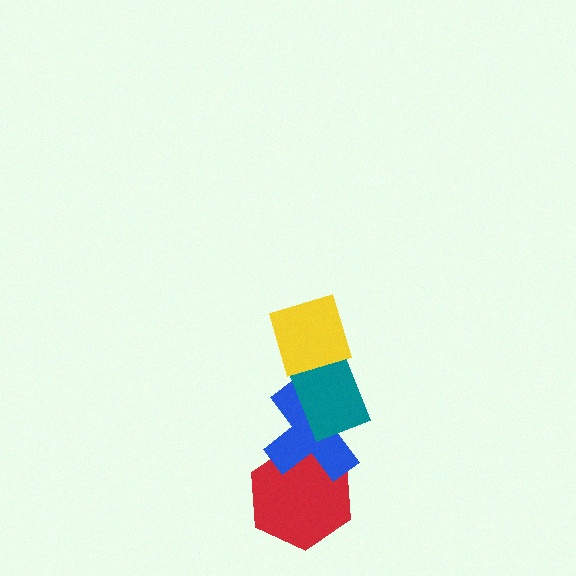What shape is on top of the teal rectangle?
The yellow diamond is on top of the teal rectangle.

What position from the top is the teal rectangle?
The teal rectangle is 2nd from the top.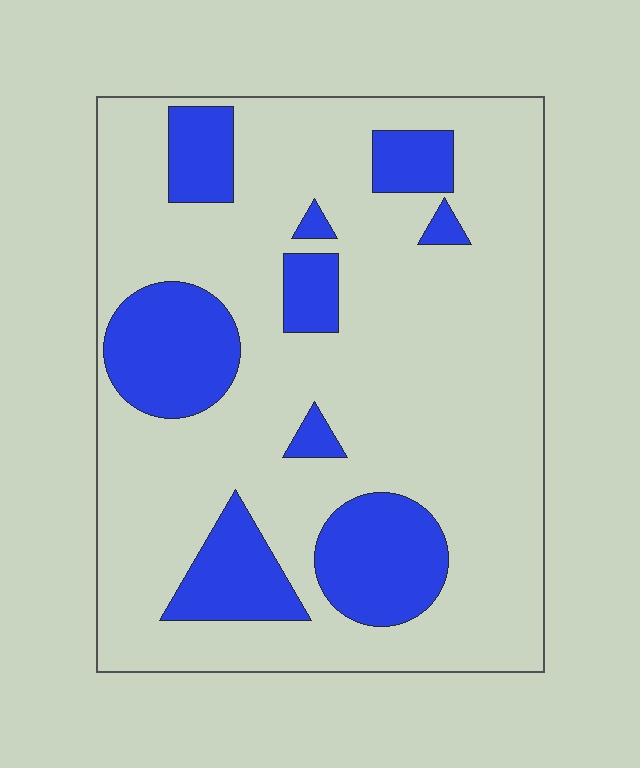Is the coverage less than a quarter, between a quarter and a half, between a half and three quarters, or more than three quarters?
Less than a quarter.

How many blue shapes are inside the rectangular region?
9.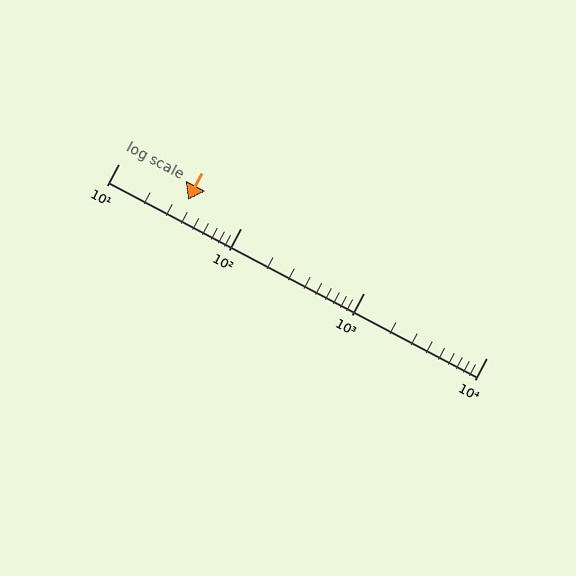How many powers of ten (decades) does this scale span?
The scale spans 3 decades, from 10 to 10000.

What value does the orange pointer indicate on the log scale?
The pointer indicates approximately 37.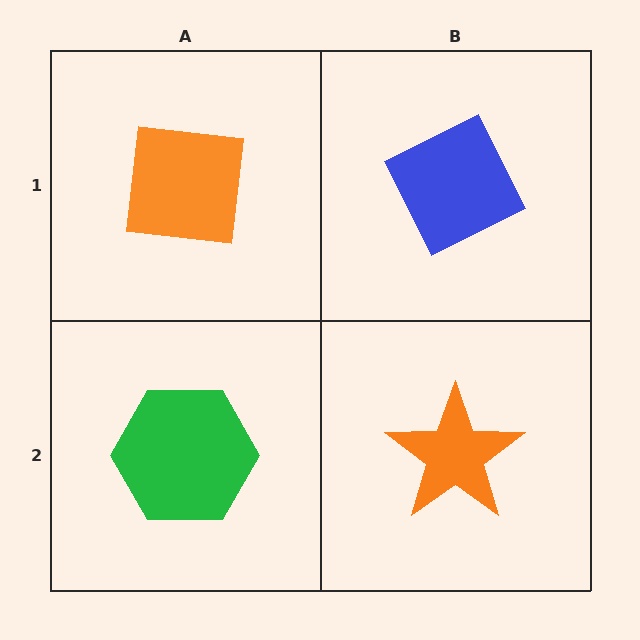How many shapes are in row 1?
2 shapes.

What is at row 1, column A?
An orange square.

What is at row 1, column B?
A blue diamond.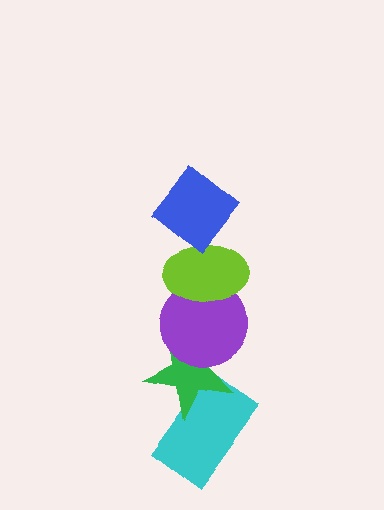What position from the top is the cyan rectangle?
The cyan rectangle is 5th from the top.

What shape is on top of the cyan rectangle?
The green star is on top of the cyan rectangle.